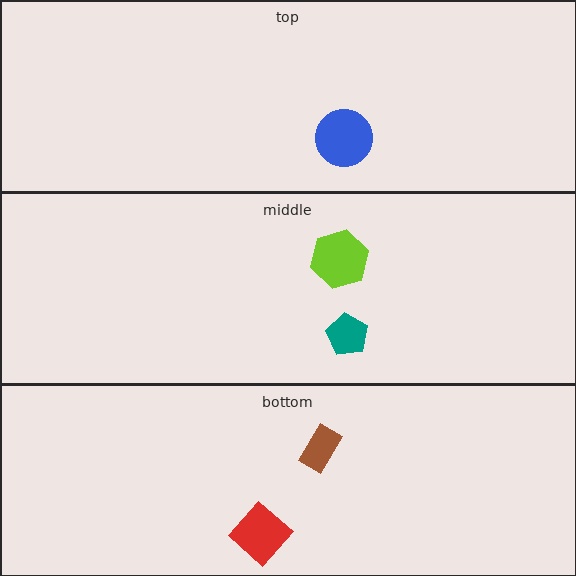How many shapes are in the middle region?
2.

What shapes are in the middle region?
The lime hexagon, the teal pentagon.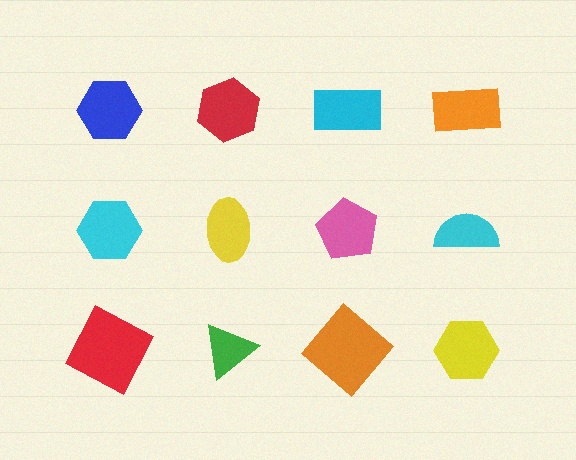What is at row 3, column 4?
A yellow hexagon.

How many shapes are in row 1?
4 shapes.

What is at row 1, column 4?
An orange rectangle.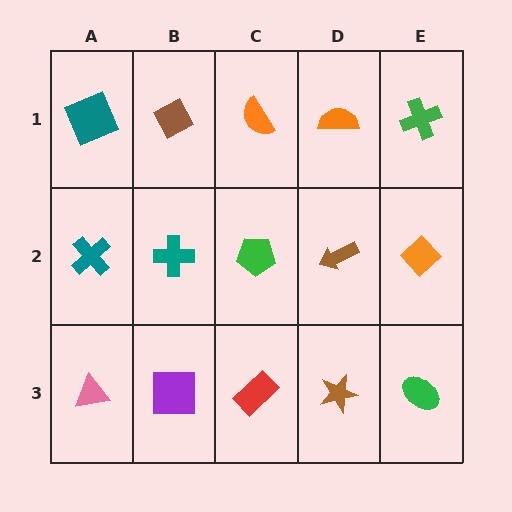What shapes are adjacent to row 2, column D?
An orange semicircle (row 1, column D), a brown star (row 3, column D), a green pentagon (row 2, column C), an orange diamond (row 2, column E).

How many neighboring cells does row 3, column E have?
2.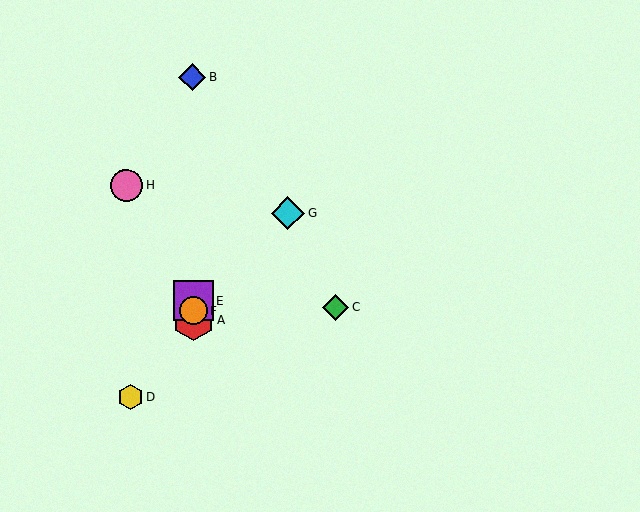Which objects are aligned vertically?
Objects A, B, E, F are aligned vertically.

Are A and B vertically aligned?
Yes, both are at x≈194.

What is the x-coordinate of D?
Object D is at x≈130.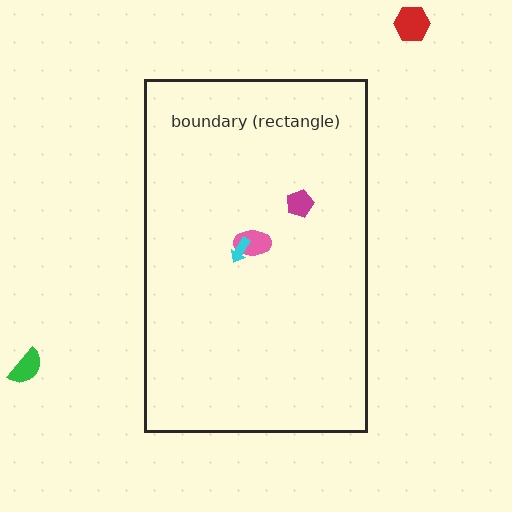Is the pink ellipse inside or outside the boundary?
Inside.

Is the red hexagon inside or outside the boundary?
Outside.